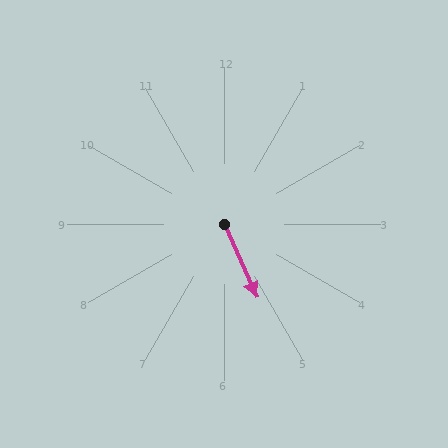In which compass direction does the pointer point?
Southeast.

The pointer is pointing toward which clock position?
Roughly 5 o'clock.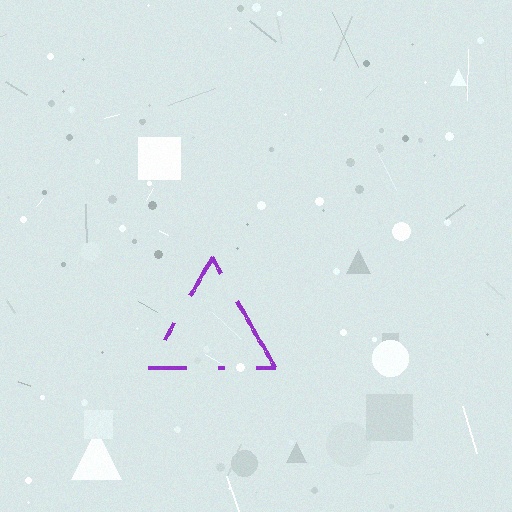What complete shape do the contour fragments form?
The contour fragments form a triangle.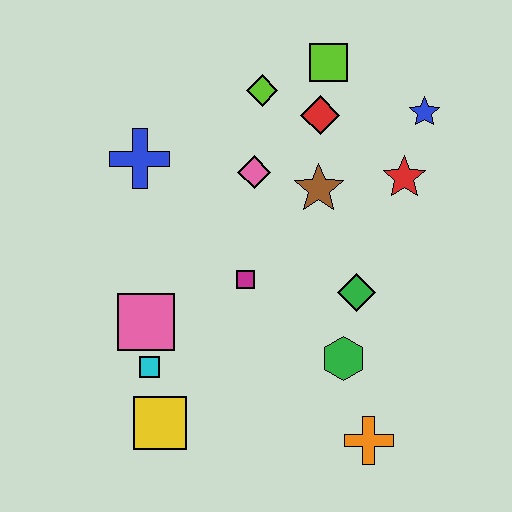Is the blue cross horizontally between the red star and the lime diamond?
No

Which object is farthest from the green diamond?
The blue cross is farthest from the green diamond.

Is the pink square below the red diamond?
Yes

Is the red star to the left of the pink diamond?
No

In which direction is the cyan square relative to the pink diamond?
The cyan square is below the pink diamond.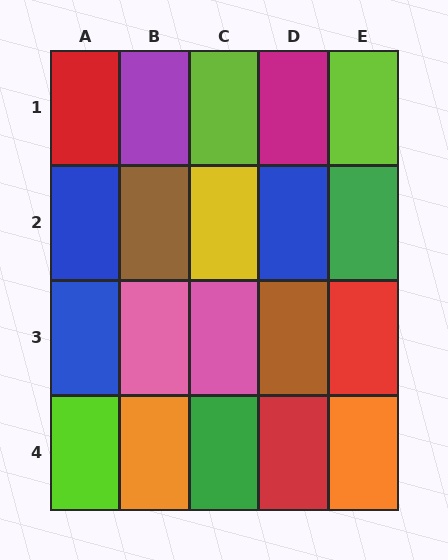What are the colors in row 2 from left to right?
Blue, brown, yellow, blue, green.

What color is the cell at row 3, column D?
Brown.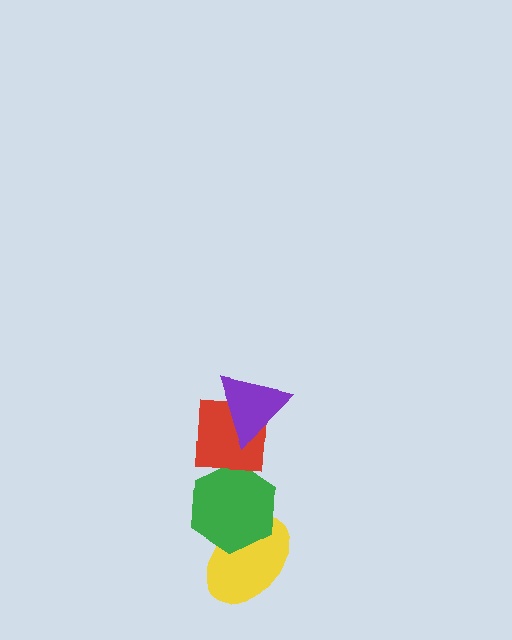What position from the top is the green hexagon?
The green hexagon is 3rd from the top.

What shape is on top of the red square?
The purple triangle is on top of the red square.